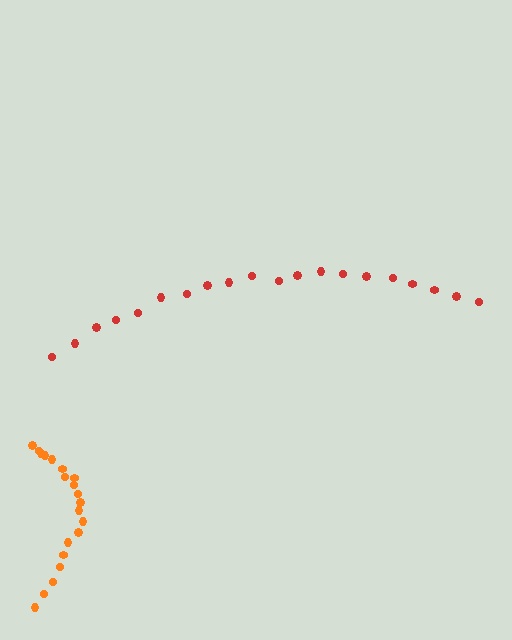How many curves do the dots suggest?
There are 2 distinct paths.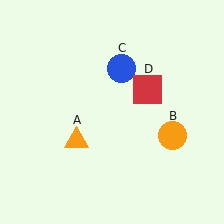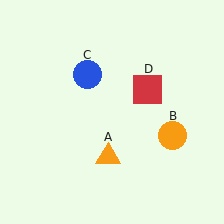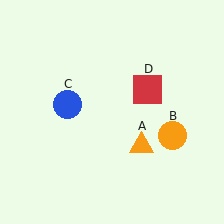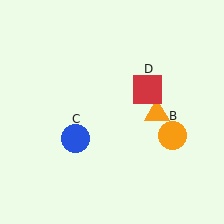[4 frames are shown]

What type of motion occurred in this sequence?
The orange triangle (object A), blue circle (object C) rotated counterclockwise around the center of the scene.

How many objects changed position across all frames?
2 objects changed position: orange triangle (object A), blue circle (object C).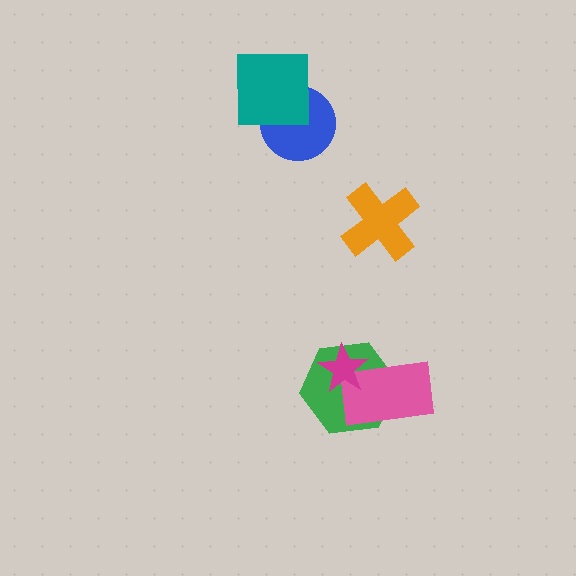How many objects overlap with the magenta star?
2 objects overlap with the magenta star.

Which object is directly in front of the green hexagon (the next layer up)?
The pink rectangle is directly in front of the green hexagon.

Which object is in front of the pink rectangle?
The magenta star is in front of the pink rectangle.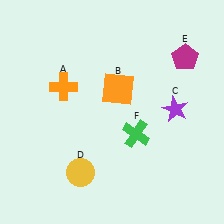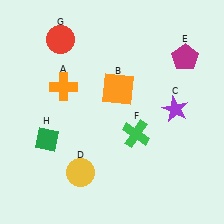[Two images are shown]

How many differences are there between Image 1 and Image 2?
There are 2 differences between the two images.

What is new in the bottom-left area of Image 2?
A green diamond (H) was added in the bottom-left area of Image 2.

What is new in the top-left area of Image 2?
A red circle (G) was added in the top-left area of Image 2.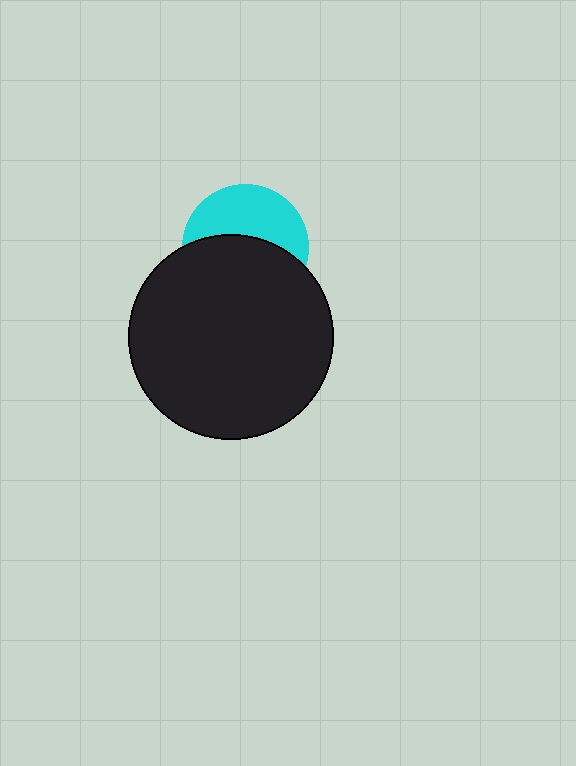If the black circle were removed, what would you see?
You would see the complete cyan circle.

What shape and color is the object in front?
The object in front is a black circle.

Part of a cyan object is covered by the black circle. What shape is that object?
It is a circle.